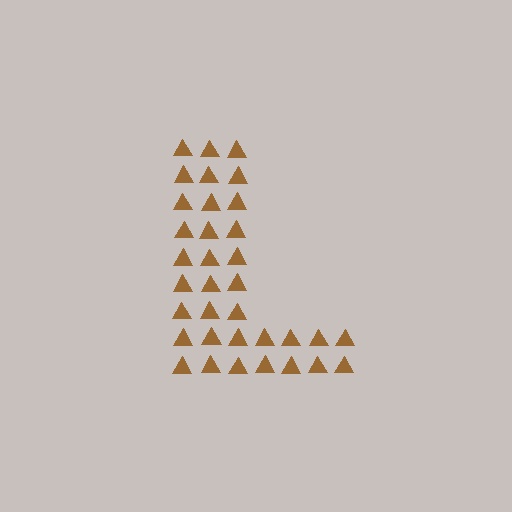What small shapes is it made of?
It is made of small triangles.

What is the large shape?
The large shape is the letter L.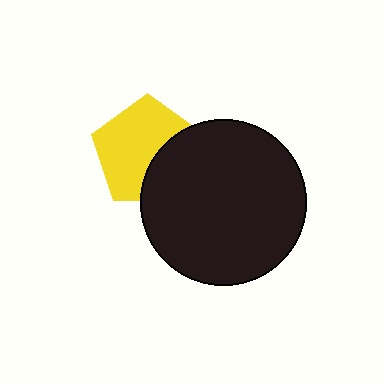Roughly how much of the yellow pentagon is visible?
About half of it is visible (roughly 64%).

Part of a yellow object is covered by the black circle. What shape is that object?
It is a pentagon.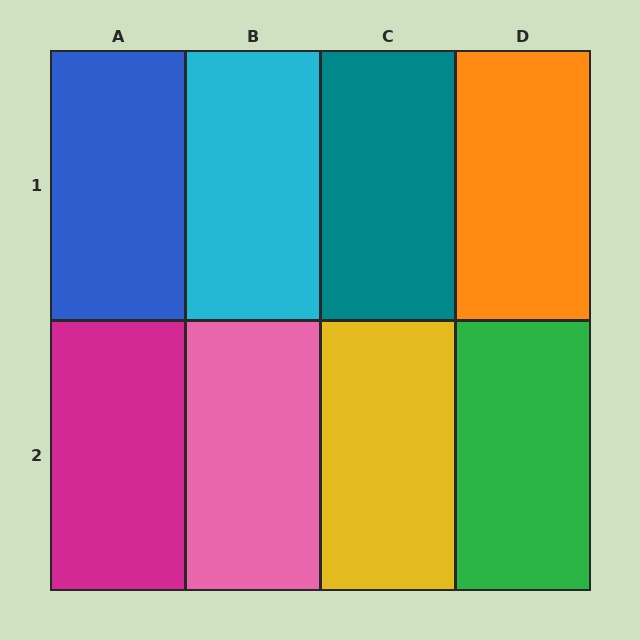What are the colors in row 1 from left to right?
Blue, cyan, teal, orange.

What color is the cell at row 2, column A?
Magenta.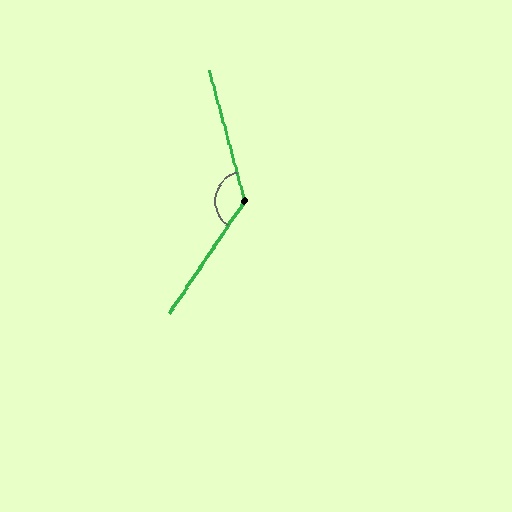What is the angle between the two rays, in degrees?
Approximately 131 degrees.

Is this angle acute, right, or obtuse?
It is obtuse.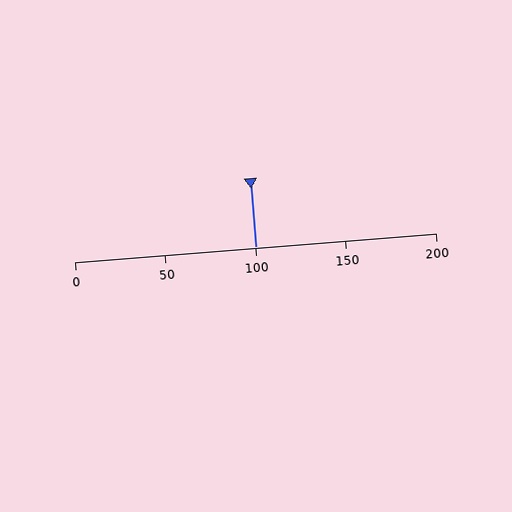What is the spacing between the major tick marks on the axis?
The major ticks are spaced 50 apart.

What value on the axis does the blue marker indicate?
The marker indicates approximately 100.